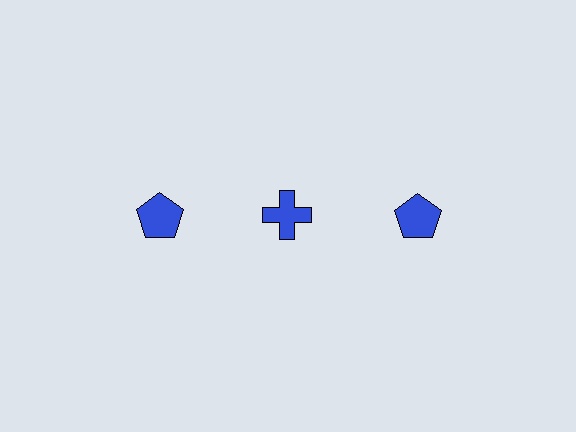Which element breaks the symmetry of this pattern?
The blue cross in the top row, second from left column breaks the symmetry. All other shapes are blue pentagons.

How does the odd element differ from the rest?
It has a different shape: cross instead of pentagon.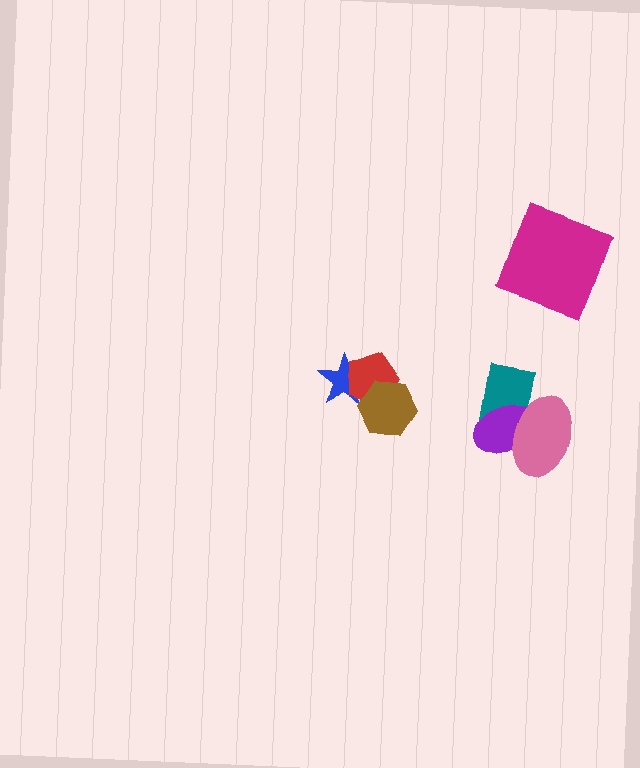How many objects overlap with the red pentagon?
2 objects overlap with the red pentagon.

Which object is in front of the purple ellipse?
The pink ellipse is in front of the purple ellipse.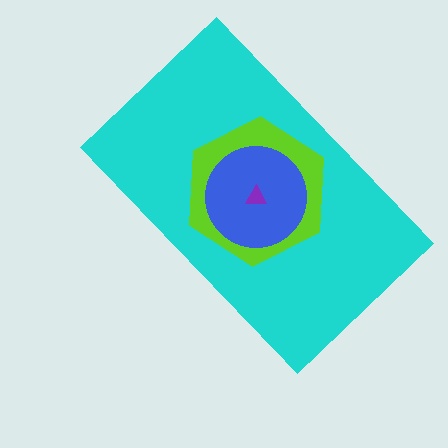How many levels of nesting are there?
4.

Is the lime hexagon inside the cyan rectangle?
Yes.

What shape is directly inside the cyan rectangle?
The lime hexagon.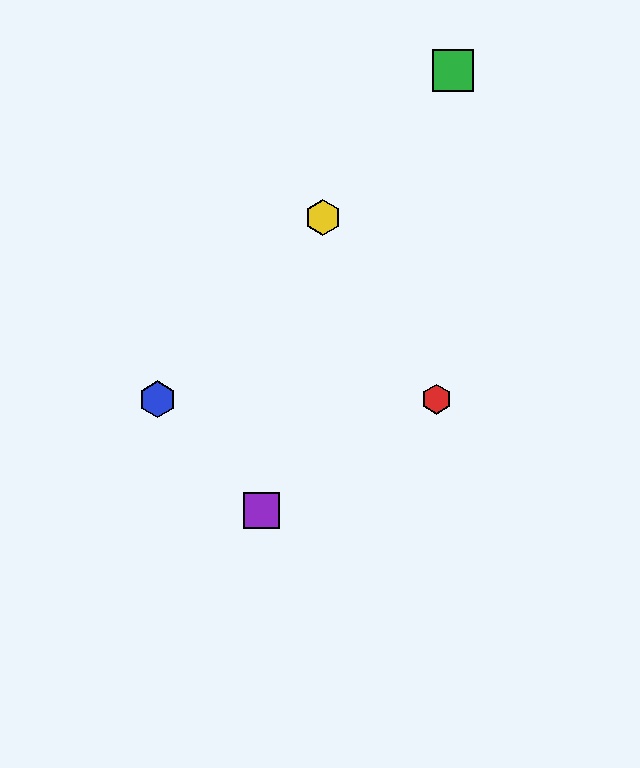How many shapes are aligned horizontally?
2 shapes (the red hexagon, the blue hexagon) are aligned horizontally.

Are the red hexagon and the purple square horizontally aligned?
No, the red hexagon is at y≈399 and the purple square is at y≈510.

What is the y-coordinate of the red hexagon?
The red hexagon is at y≈399.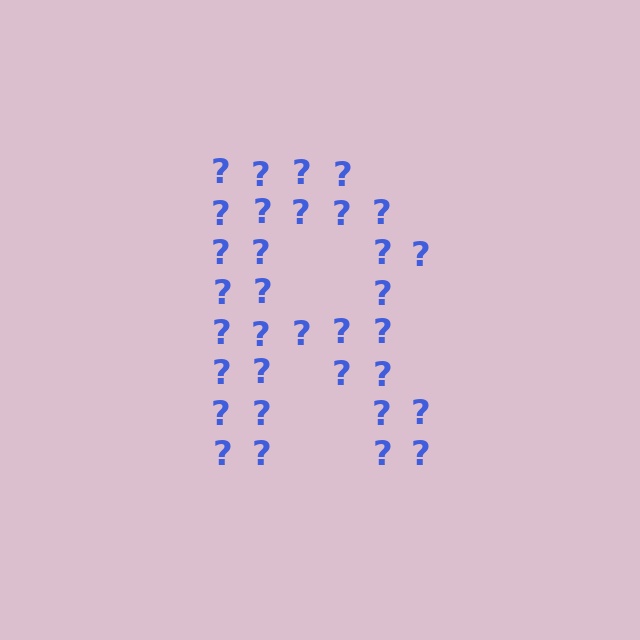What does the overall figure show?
The overall figure shows the letter R.